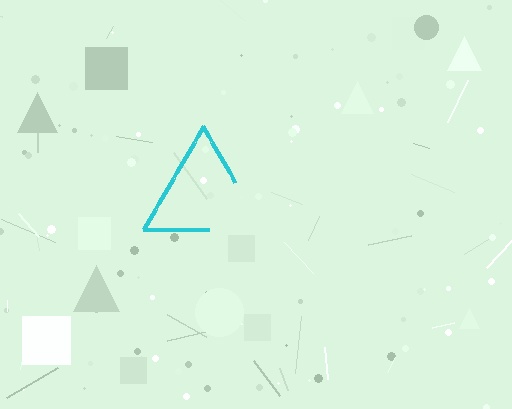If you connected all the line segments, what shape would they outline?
They would outline a triangle.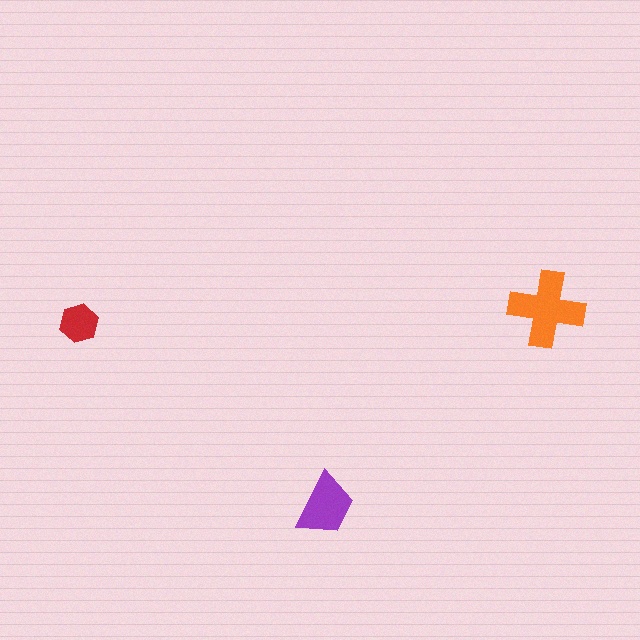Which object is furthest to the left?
The red hexagon is leftmost.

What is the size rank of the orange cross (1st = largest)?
1st.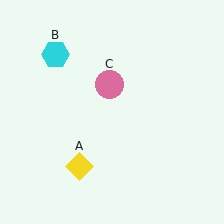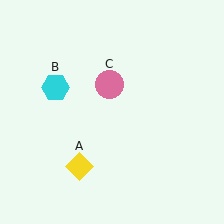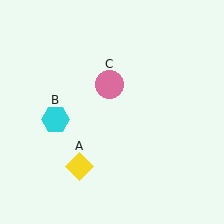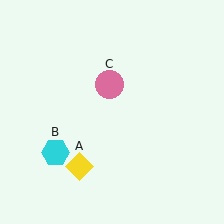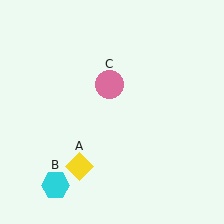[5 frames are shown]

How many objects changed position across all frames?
1 object changed position: cyan hexagon (object B).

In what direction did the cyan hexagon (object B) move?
The cyan hexagon (object B) moved down.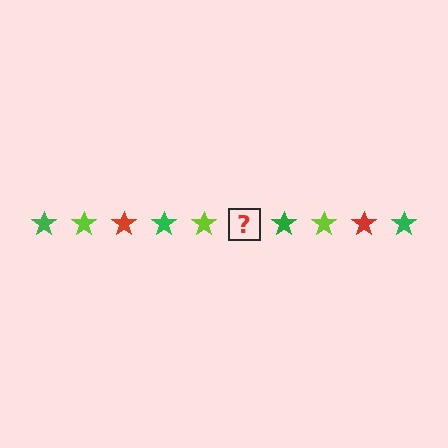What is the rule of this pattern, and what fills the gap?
The rule is that the pattern cycles through green, lime, red stars. The gap should be filled with a red star.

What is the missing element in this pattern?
The missing element is a red star.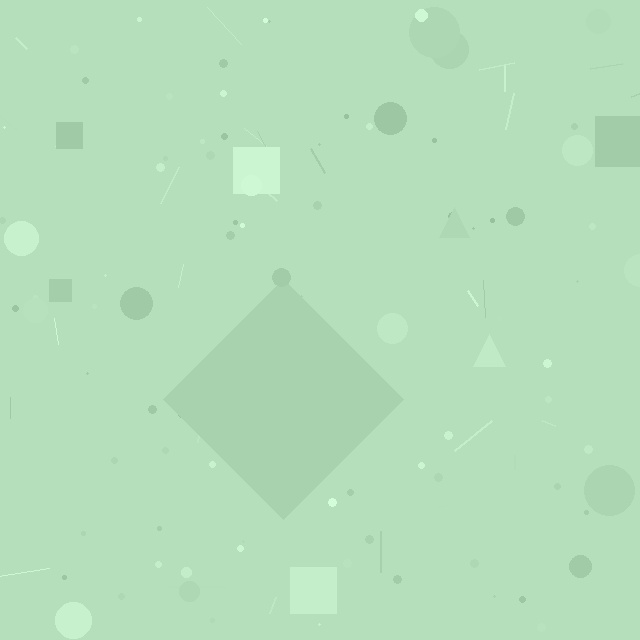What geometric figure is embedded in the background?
A diamond is embedded in the background.